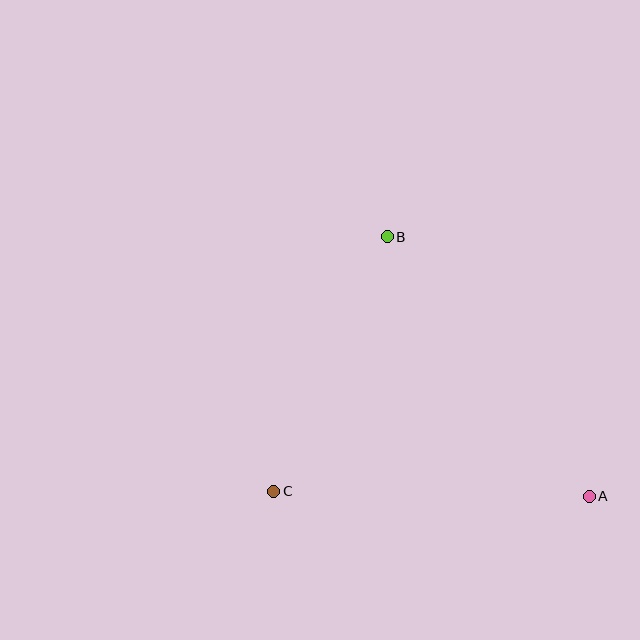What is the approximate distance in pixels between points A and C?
The distance between A and C is approximately 316 pixels.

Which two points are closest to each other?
Points B and C are closest to each other.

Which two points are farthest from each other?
Points A and B are farthest from each other.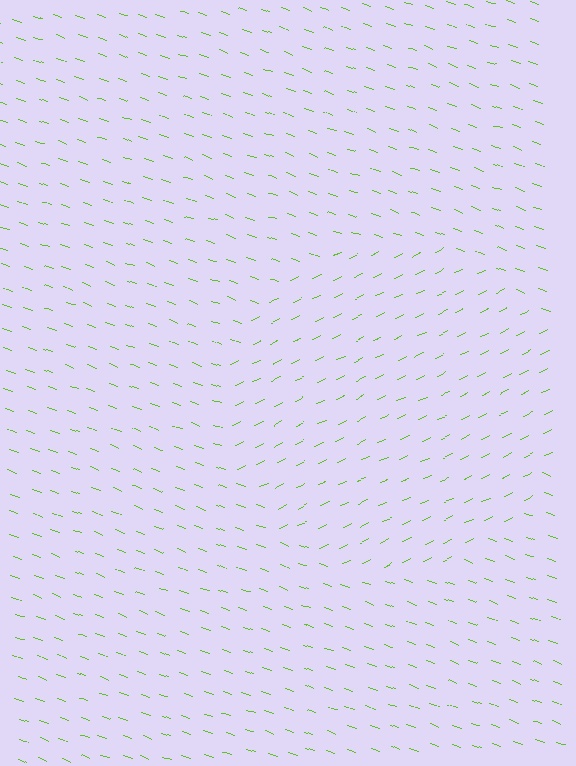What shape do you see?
I see a circle.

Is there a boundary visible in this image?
Yes, there is a texture boundary formed by a change in line orientation.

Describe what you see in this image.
The image is filled with small lime line segments. A circle region in the image has lines oriented differently from the surrounding lines, creating a visible texture boundary.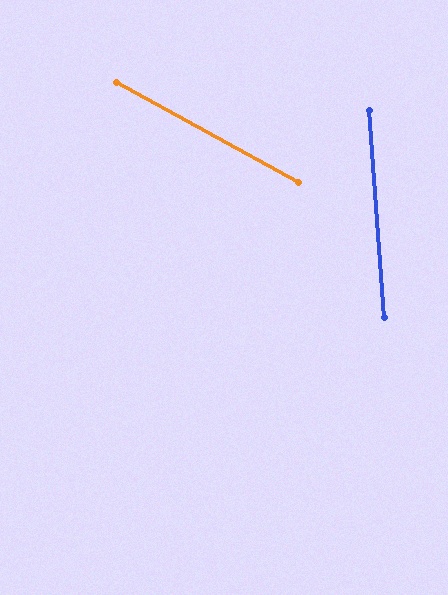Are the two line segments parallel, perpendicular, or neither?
Neither parallel nor perpendicular — they differ by about 57°.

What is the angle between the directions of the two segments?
Approximately 57 degrees.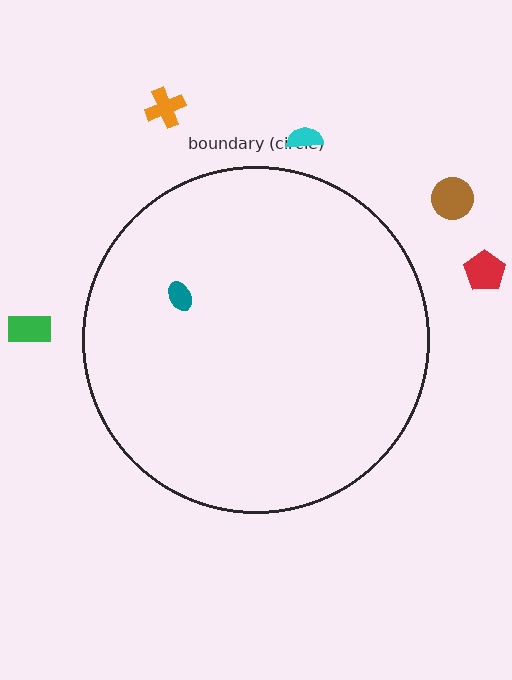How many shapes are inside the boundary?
1 inside, 5 outside.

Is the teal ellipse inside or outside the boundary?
Inside.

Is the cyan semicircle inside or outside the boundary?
Outside.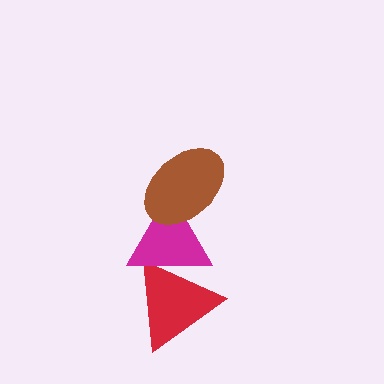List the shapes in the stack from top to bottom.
From top to bottom: the brown ellipse, the magenta triangle, the red triangle.